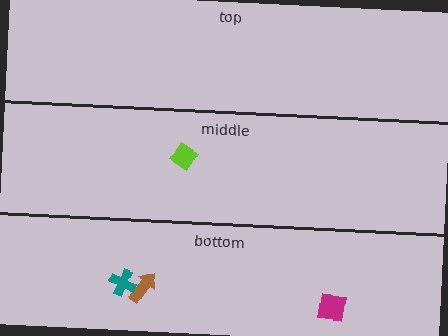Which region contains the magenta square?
The bottom region.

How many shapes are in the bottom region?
3.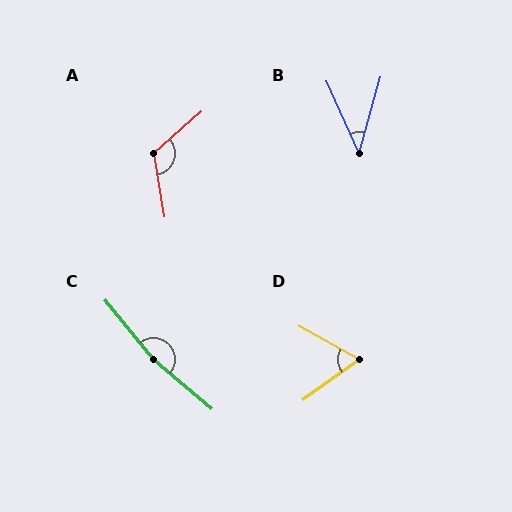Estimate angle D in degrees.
Approximately 65 degrees.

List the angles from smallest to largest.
B (40°), D (65°), A (122°), C (169°).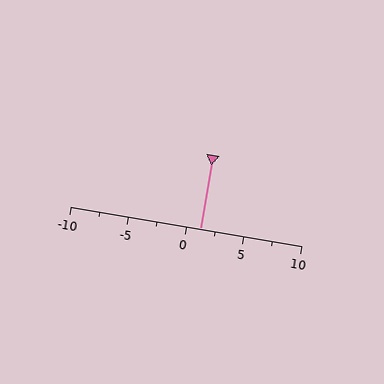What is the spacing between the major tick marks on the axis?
The major ticks are spaced 5 apart.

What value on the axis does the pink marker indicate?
The marker indicates approximately 1.2.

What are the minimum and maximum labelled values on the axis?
The axis runs from -10 to 10.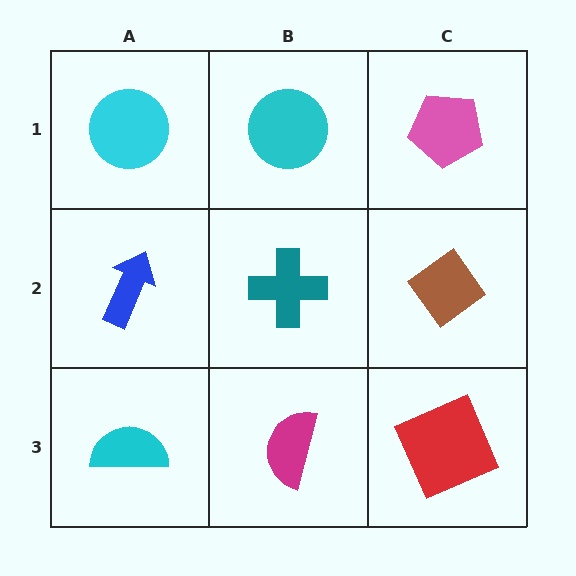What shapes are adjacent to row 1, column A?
A blue arrow (row 2, column A), a cyan circle (row 1, column B).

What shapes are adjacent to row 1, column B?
A teal cross (row 2, column B), a cyan circle (row 1, column A), a pink pentagon (row 1, column C).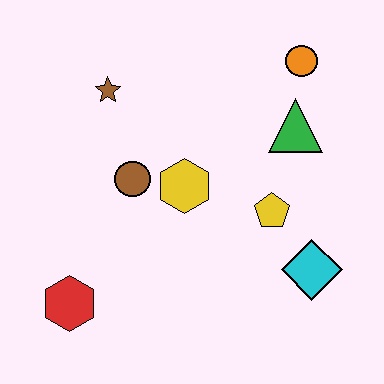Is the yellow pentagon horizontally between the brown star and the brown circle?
No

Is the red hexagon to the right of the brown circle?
No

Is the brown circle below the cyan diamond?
No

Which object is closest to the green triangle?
The orange circle is closest to the green triangle.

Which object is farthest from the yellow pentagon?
The red hexagon is farthest from the yellow pentagon.